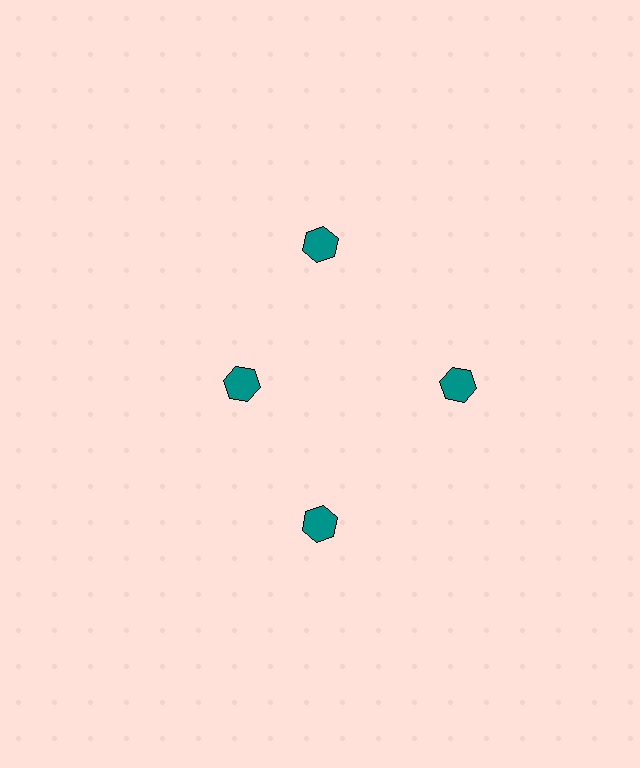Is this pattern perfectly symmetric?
No. The 4 teal hexagons are arranged in a ring, but one element near the 9 o'clock position is pulled inward toward the center, breaking the 4-fold rotational symmetry.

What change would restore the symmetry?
The symmetry would be restored by moving it outward, back onto the ring so that all 4 hexagons sit at equal angles and equal distance from the center.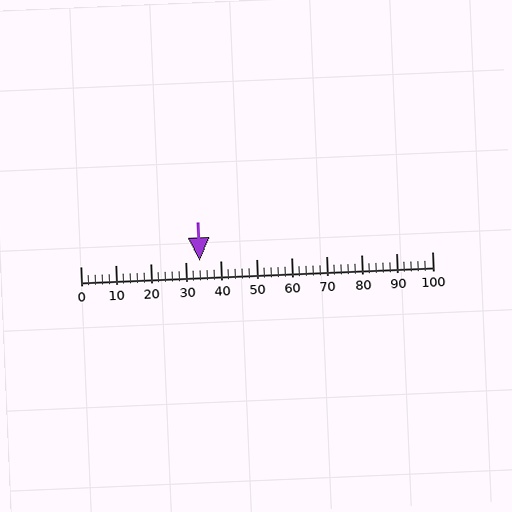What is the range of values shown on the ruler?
The ruler shows values from 0 to 100.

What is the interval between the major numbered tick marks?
The major tick marks are spaced 10 units apart.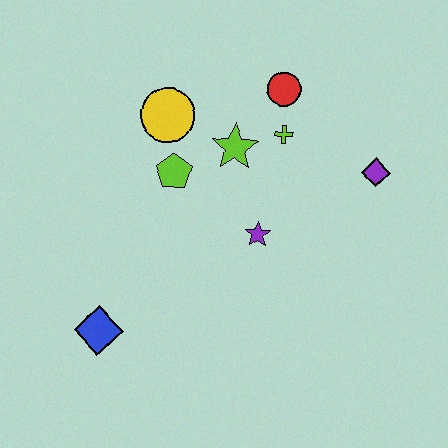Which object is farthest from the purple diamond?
The blue diamond is farthest from the purple diamond.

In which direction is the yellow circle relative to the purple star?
The yellow circle is above the purple star.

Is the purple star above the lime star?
No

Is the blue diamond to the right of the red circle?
No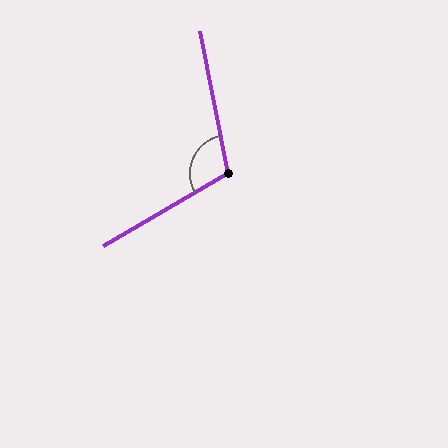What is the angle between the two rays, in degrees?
Approximately 109 degrees.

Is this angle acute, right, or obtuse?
It is obtuse.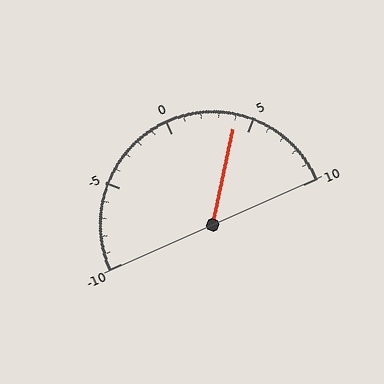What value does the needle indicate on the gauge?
The needle indicates approximately 4.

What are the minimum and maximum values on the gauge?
The gauge ranges from -10 to 10.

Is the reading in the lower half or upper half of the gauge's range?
The reading is in the upper half of the range (-10 to 10).